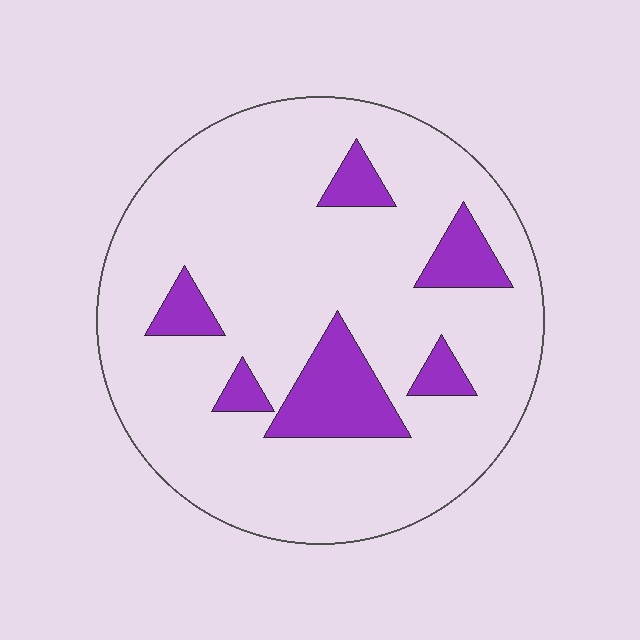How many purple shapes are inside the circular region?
6.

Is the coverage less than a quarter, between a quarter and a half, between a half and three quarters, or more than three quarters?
Less than a quarter.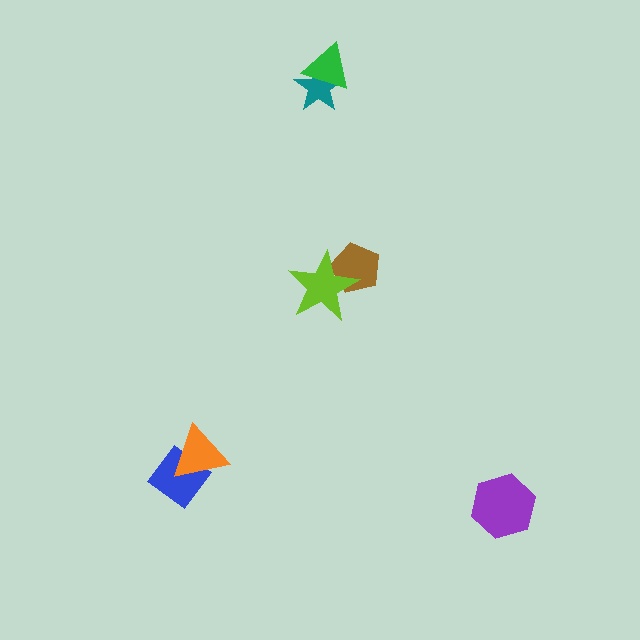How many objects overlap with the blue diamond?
1 object overlaps with the blue diamond.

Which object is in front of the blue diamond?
The orange triangle is in front of the blue diamond.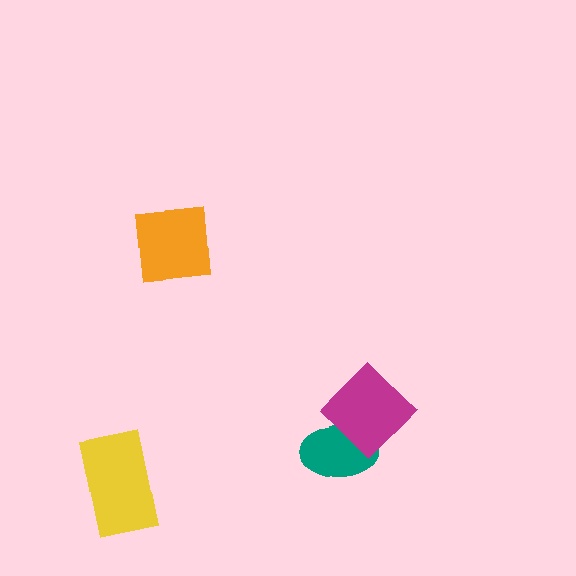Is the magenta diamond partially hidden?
No, no other shape covers it.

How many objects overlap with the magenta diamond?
1 object overlaps with the magenta diamond.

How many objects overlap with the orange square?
0 objects overlap with the orange square.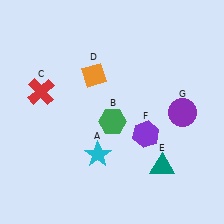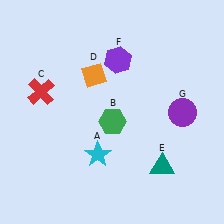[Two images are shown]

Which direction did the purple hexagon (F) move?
The purple hexagon (F) moved up.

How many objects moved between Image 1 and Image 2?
1 object moved between the two images.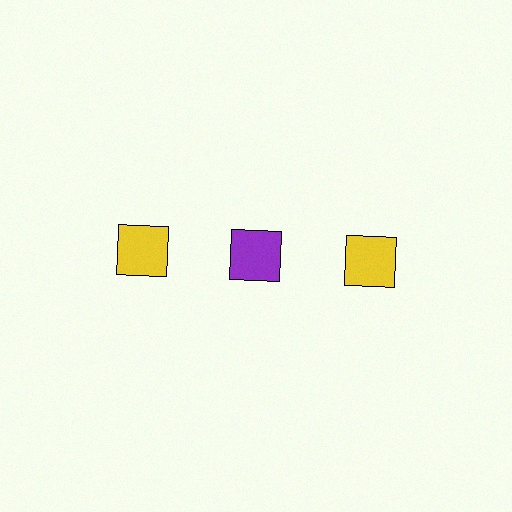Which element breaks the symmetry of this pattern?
The purple square in the top row, second from left column breaks the symmetry. All other shapes are yellow squares.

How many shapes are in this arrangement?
There are 3 shapes arranged in a grid pattern.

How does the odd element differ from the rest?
It has a different color: purple instead of yellow.